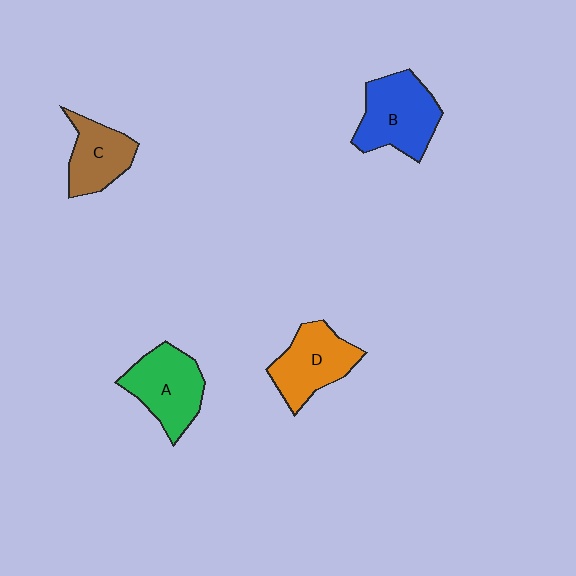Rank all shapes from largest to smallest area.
From largest to smallest: B (blue), A (green), D (orange), C (brown).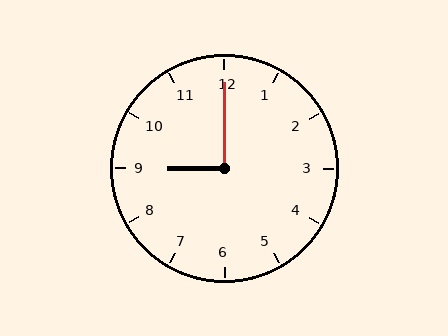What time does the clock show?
9:00.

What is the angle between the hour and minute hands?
Approximately 90 degrees.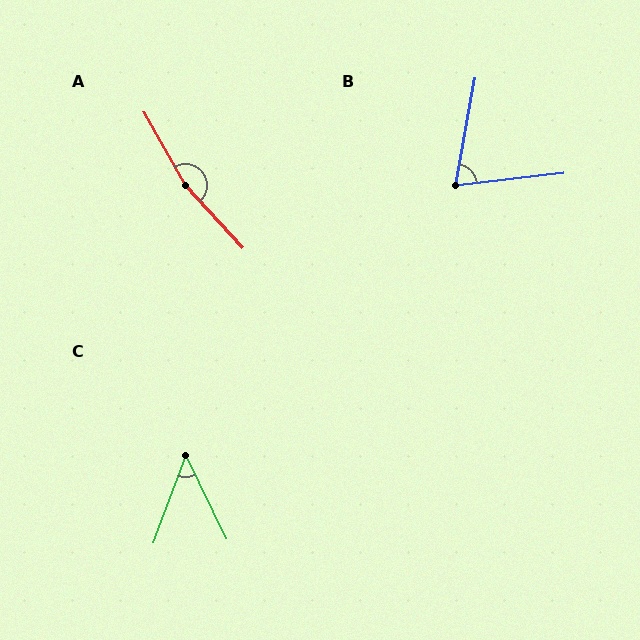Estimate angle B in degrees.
Approximately 73 degrees.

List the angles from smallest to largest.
C (46°), B (73°), A (167°).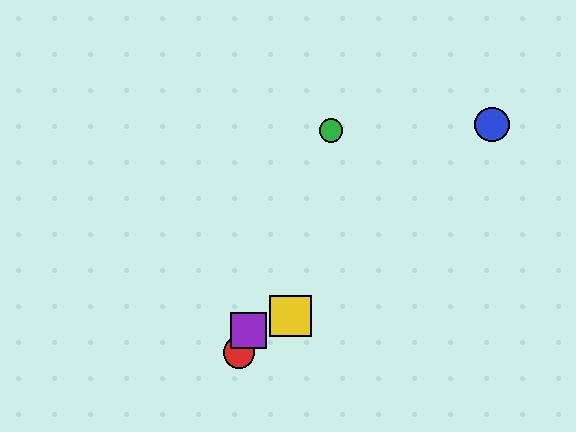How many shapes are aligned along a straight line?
3 shapes (the red circle, the green circle, the purple square) are aligned along a straight line.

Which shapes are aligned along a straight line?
The red circle, the green circle, the purple square are aligned along a straight line.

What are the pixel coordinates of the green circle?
The green circle is at (331, 131).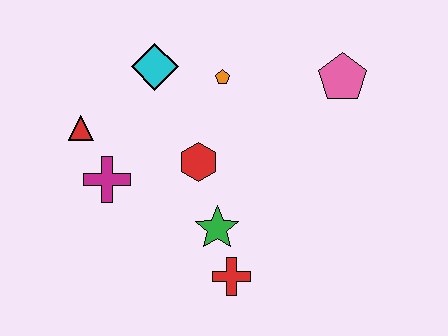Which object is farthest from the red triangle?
The pink pentagon is farthest from the red triangle.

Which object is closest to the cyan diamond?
The orange pentagon is closest to the cyan diamond.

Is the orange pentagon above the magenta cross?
Yes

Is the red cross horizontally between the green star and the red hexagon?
No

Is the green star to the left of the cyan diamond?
No